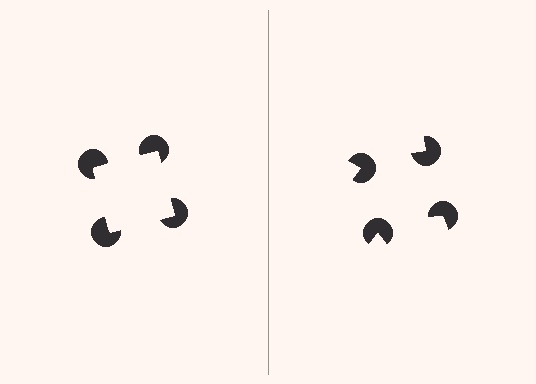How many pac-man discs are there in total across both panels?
8 — 4 on each side.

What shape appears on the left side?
An illusory square.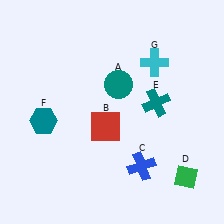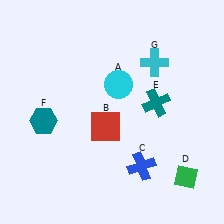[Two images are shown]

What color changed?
The circle (A) changed from teal in Image 1 to cyan in Image 2.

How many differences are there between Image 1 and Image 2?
There is 1 difference between the two images.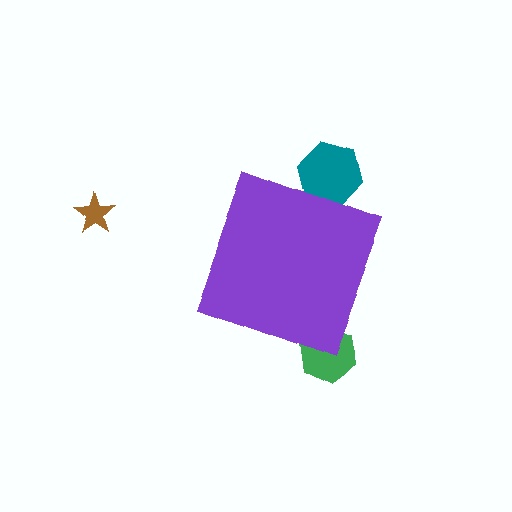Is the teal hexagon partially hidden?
Yes, the teal hexagon is partially hidden behind the purple diamond.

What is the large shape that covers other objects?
A purple diamond.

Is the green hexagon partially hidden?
Yes, the green hexagon is partially hidden behind the purple diamond.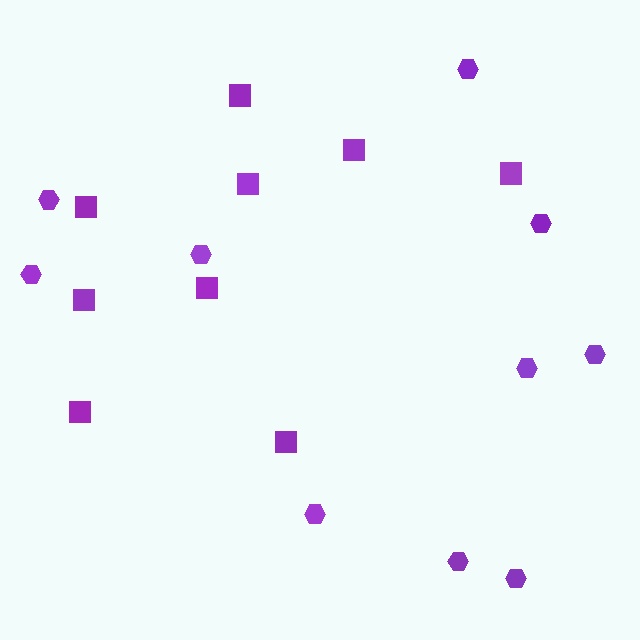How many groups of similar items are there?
There are 2 groups: one group of squares (9) and one group of hexagons (10).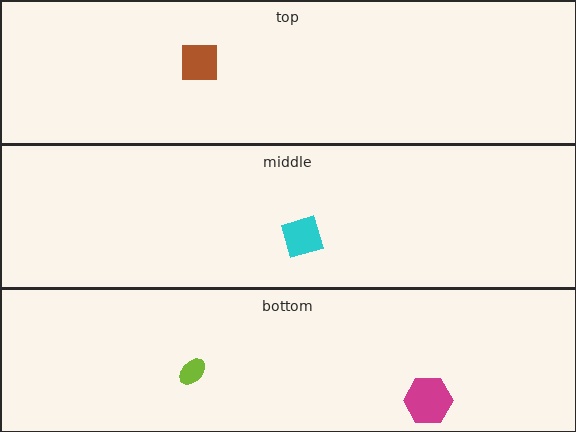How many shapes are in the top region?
1.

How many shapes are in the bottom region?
2.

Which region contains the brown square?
The top region.